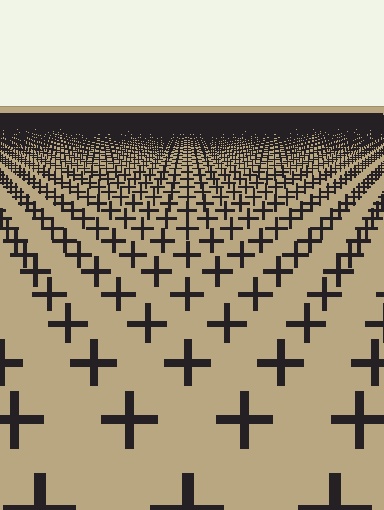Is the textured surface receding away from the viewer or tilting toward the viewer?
The surface is receding away from the viewer. Texture elements get smaller and denser toward the top.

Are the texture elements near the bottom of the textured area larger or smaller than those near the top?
Larger. Near the bottom, elements are closer to the viewer and appear at a bigger on-screen size.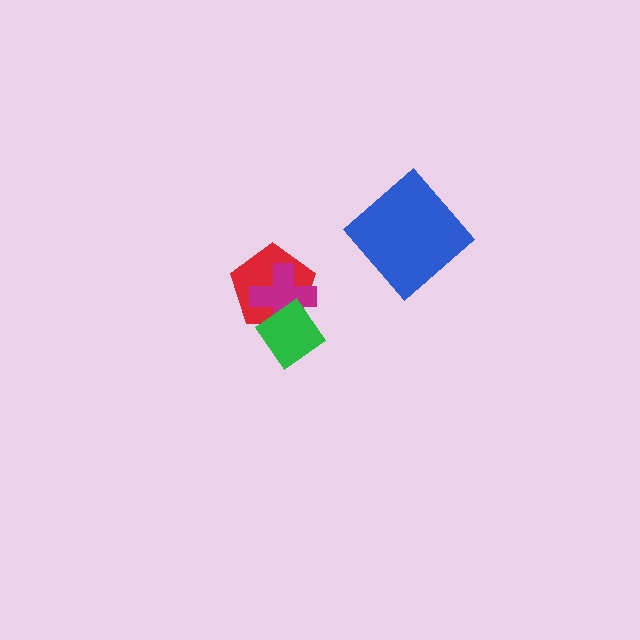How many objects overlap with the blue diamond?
0 objects overlap with the blue diamond.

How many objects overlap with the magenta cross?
2 objects overlap with the magenta cross.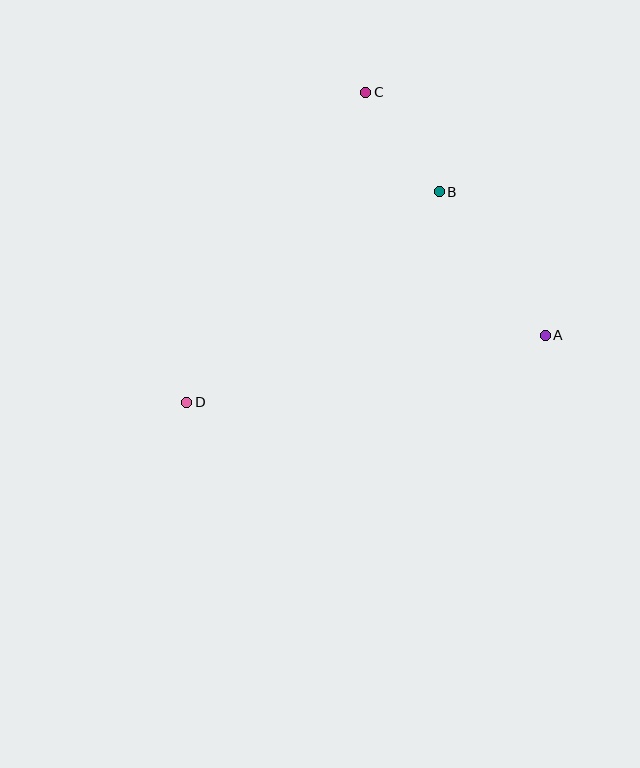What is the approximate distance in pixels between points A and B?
The distance between A and B is approximately 178 pixels.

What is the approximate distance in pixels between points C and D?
The distance between C and D is approximately 358 pixels.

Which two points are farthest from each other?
Points A and D are farthest from each other.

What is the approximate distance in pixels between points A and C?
The distance between A and C is approximately 302 pixels.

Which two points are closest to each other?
Points B and C are closest to each other.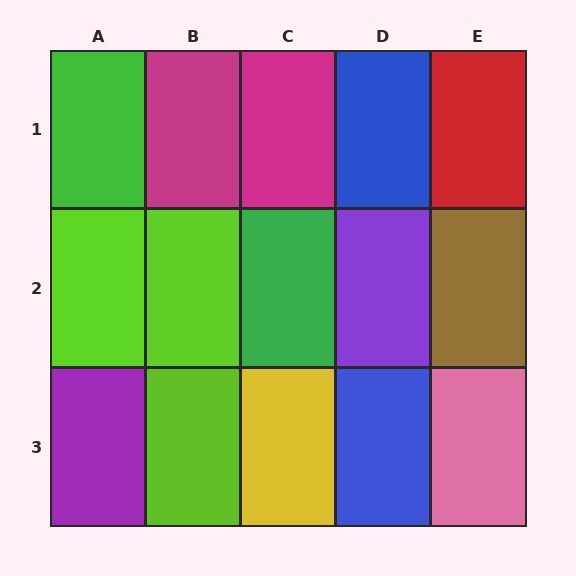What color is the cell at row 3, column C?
Yellow.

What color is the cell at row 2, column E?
Brown.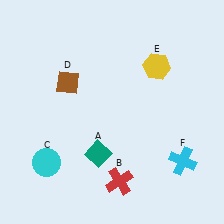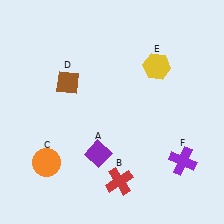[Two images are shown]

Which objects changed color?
A changed from teal to purple. C changed from cyan to orange. F changed from cyan to purple.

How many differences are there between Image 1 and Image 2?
There are 3 differences between the two images.